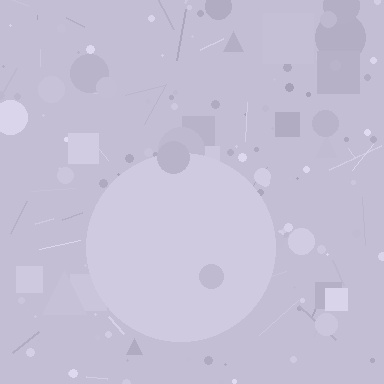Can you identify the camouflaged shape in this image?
The camouflaged shape is a circle.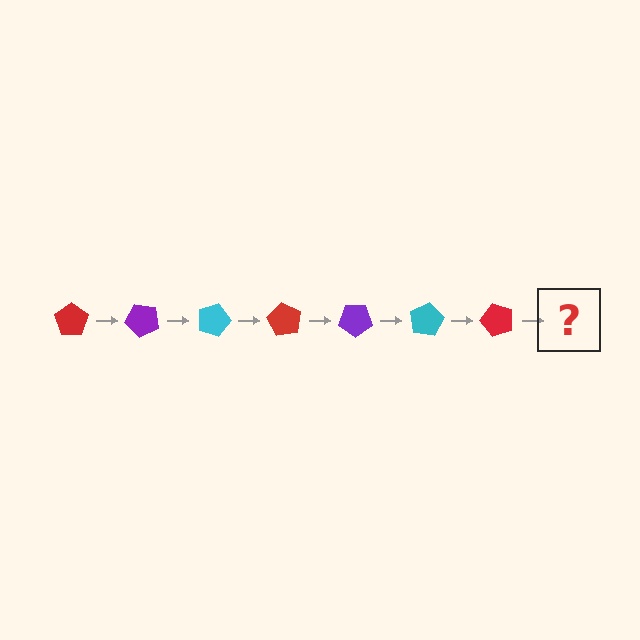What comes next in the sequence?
The next element should be a purple pentagon, rotated 315 degrees from the start.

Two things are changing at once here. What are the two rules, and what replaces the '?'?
The two rules are that it rotates 45 degrees each step and the color cycles through red, purple, and cyan. The '?' should be a purple pentagon, rotated 315 degrees from the start.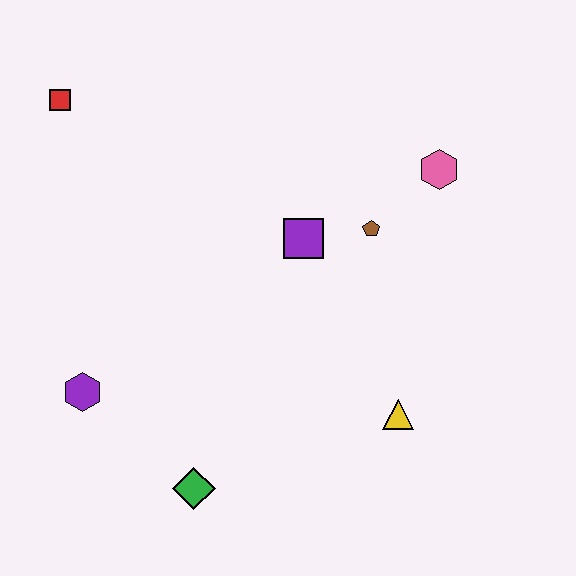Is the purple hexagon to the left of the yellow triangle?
Yes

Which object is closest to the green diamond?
The purple hexagon is closest to the green diamond.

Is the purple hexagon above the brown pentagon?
No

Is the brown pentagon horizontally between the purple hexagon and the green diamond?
No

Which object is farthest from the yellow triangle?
The red square is farthest from the yellow triangle.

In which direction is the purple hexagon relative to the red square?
The purple hexagon is below the red square.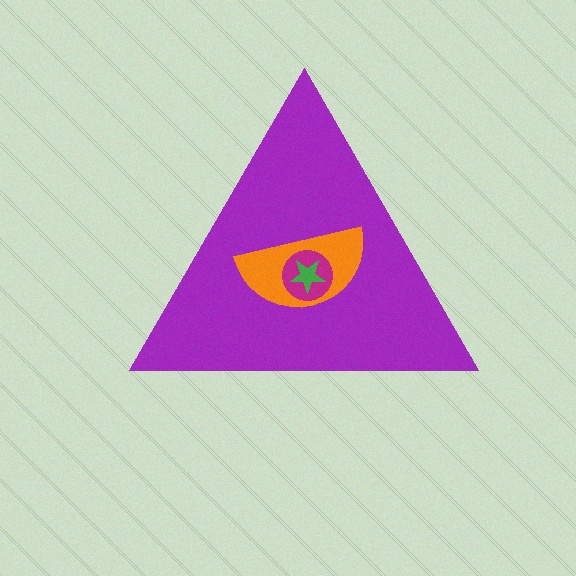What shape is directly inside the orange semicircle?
The magenta circle.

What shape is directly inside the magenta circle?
The green star.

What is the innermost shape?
The green star.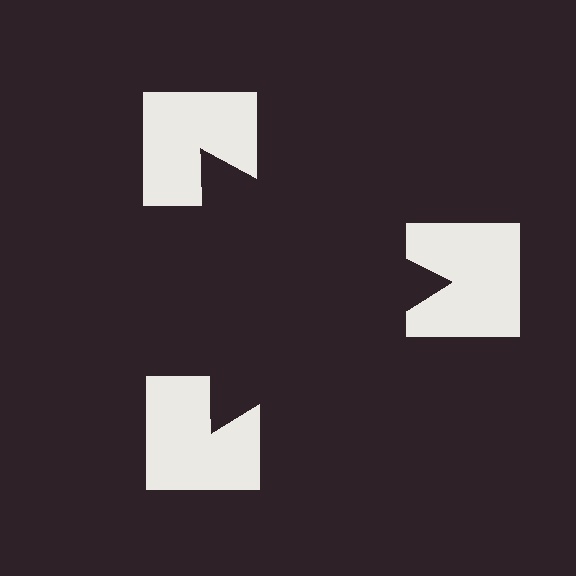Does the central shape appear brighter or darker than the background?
It typically appears slightly darker than the background, even though no actual brightness change is drawn.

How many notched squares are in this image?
There are 3 — one at each vertex of the illusory triangle.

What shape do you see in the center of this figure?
An illusory triangle — its edges are inferred from the aligned wedge cuts in the notched squares, not physically drawn.